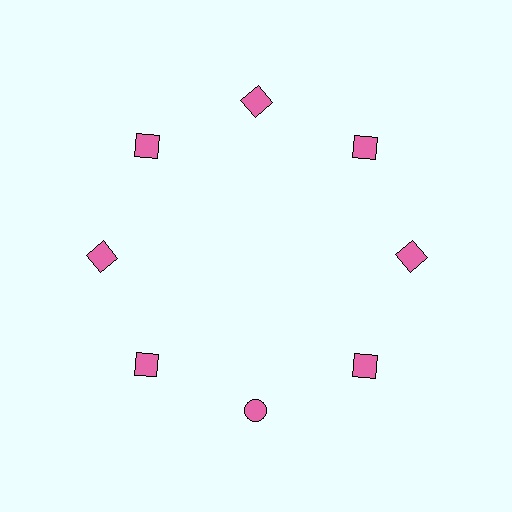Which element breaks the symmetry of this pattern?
The pink circle at roughly the 6 o'clock position breaks the symmetry. All other shapes are pink squares.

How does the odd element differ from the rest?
It has a different shape: circle instead of square.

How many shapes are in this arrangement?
There are 8 shapes arranged in a ring pattern.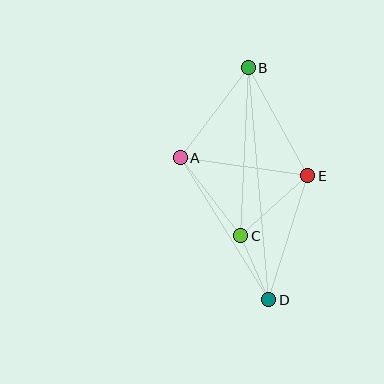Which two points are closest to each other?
Points C and D are closest to each other.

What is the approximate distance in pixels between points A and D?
The distance between A and D is approximately 167 pixels.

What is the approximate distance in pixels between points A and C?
The distance between A and C is approximately 99 pixels.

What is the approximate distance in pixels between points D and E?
The distance between D and E is approximately 130 pixels.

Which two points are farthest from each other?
Points B and D are farthest from each other.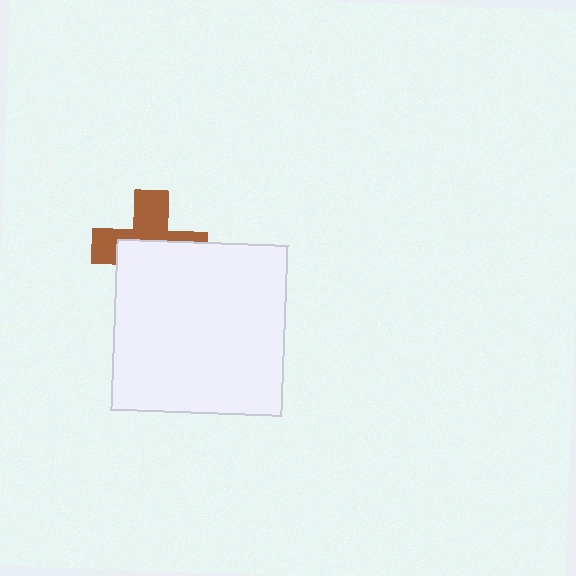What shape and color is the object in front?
The object in front is a white square.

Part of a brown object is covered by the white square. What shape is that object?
It is a cross.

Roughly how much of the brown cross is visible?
About half of it is visible (roughly 46%).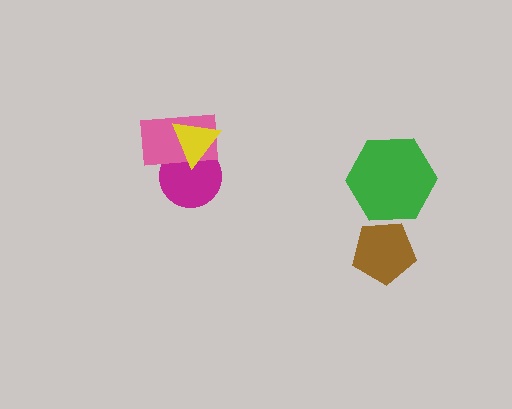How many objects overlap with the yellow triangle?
2 objects overlap with the yellow triangle.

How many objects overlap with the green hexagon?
0 objects overlap with the green hexagon.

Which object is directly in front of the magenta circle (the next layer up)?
The pink rectangle is directly in front of the magenta circle.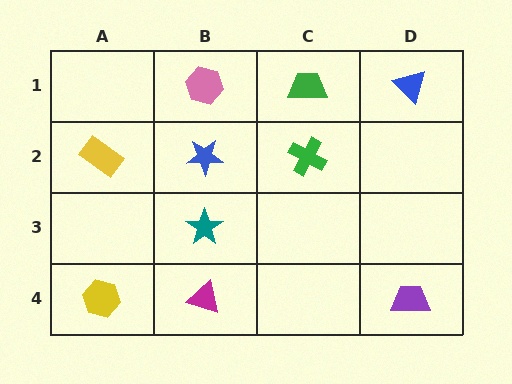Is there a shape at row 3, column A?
No, that cell is empty.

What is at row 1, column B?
A pink hexagon.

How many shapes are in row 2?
3 shapes.